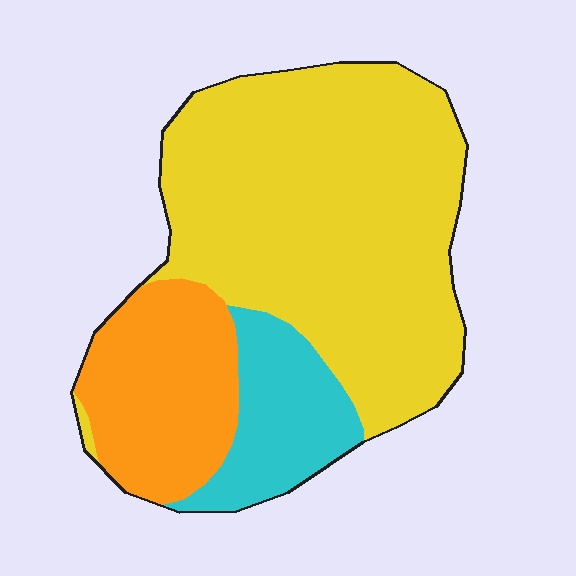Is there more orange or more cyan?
Orange.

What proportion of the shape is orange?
Orange takes up about one fifth (1/5) of the shape.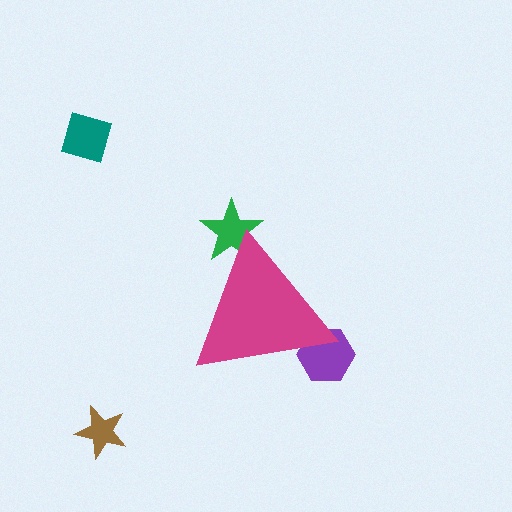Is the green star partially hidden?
Yes, the green star is partially hidden behind the magenta triangle.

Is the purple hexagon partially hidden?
Yes, the purple hexagon is partially hidden behind the magenta triangle.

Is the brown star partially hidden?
No, the brown star is fully visible.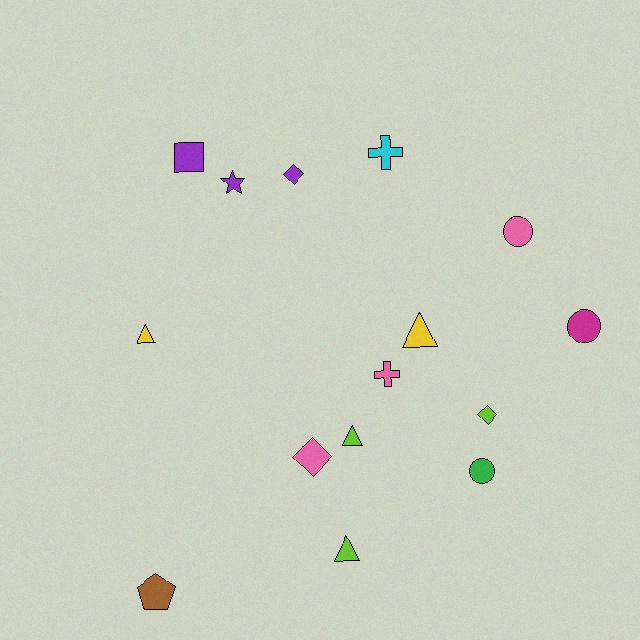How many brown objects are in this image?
There is 1 brown object.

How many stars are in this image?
There is 1 star.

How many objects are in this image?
There are 15 objects.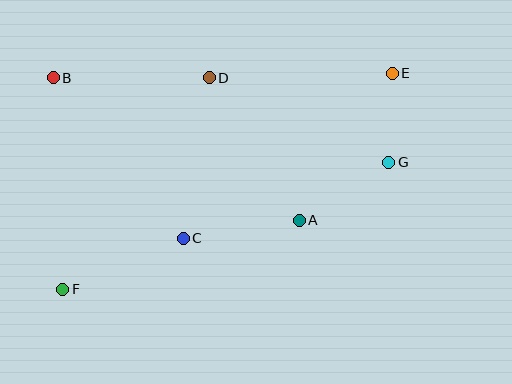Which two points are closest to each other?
Points E and G are closest to each other.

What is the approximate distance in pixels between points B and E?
The distance between B and E is approximately 339 pixels.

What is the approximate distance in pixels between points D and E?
The distance between D and E is approximately 183 pixels.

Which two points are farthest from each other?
Points E and F are farthest from each other.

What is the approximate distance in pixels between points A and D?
The distance between A and D is approximately 169 pixels.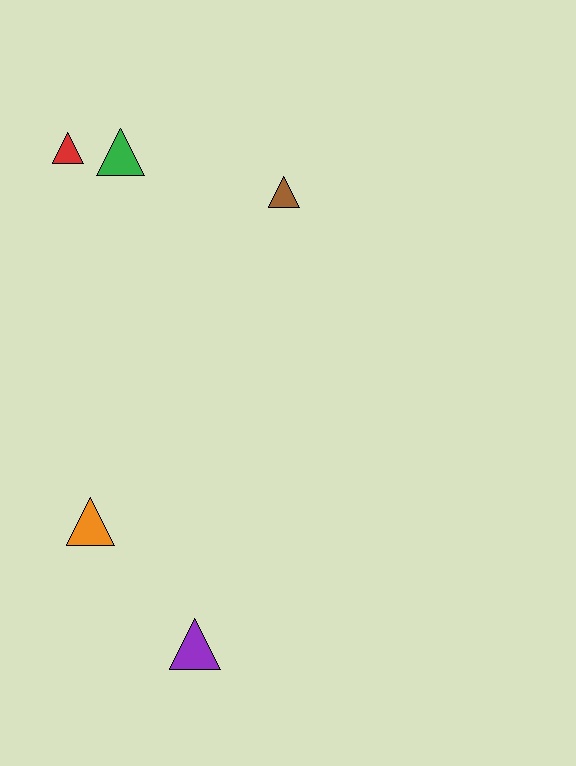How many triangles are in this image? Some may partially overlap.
There are 5 triangles.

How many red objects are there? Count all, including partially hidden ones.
There is 1 red object.